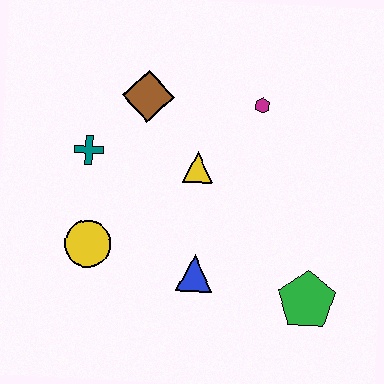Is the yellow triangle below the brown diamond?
Yes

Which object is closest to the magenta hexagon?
The yellow triangle is closest to the magenta hexagon.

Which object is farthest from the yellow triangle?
The green pentagon is farthest from the yellow triangle.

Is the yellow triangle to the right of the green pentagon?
No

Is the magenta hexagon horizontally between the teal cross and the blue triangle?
No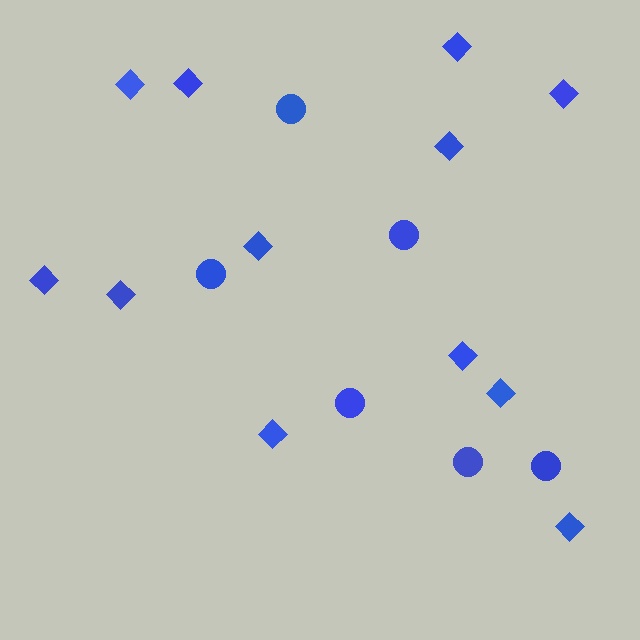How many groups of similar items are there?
There are 2 groups: one group of circles (6) and one group of diamonds (12).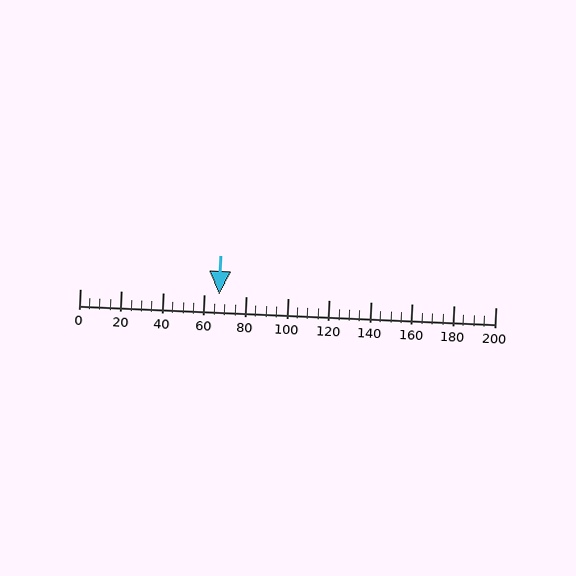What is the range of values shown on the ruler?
The ruler shows values from 0 to 200.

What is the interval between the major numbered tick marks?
The major tick marks are spaced 20 units apart.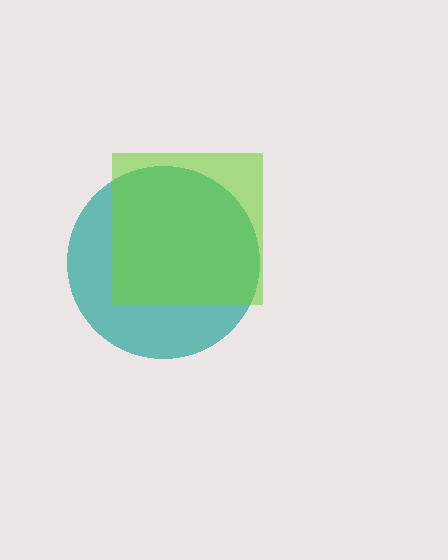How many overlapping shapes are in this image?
There are 2 overlapping shapes in the image.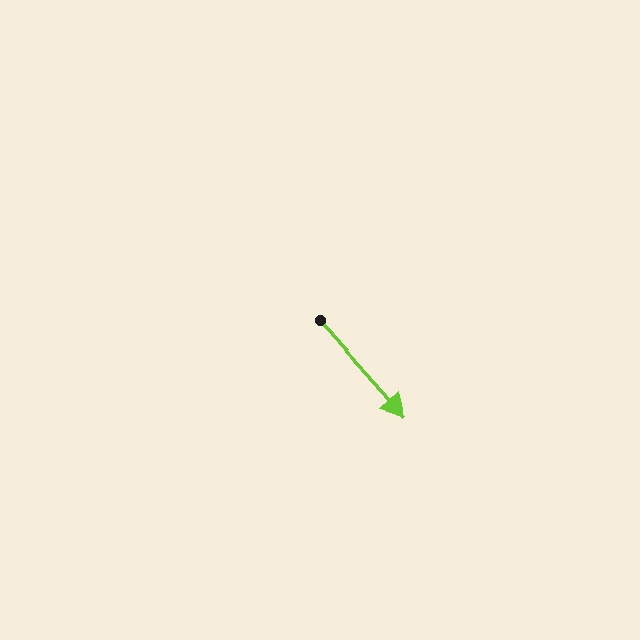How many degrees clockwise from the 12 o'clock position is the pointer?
Approximately 139 degrees.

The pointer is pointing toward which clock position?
Roughly 5 o'clock.